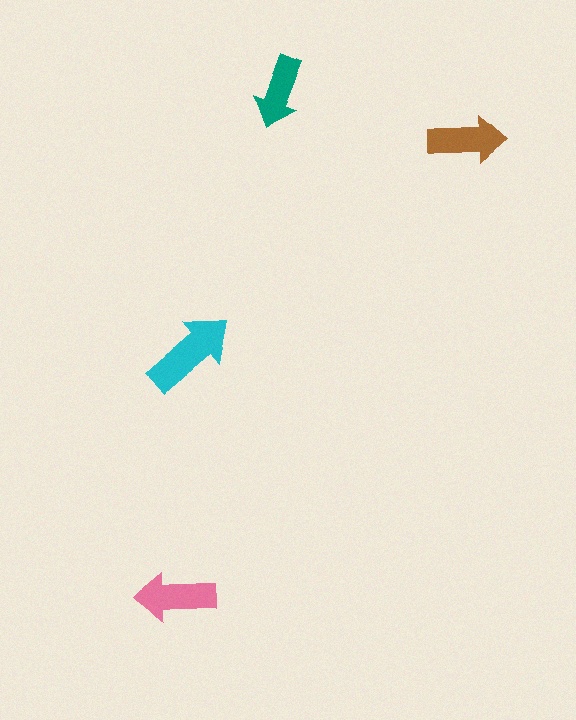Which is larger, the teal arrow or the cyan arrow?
The cyan one.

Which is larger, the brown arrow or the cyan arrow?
The cyan one.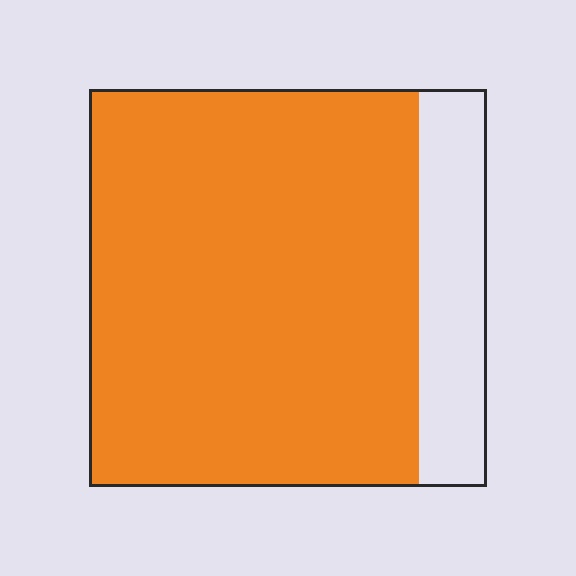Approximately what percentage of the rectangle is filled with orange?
Approximately 85%.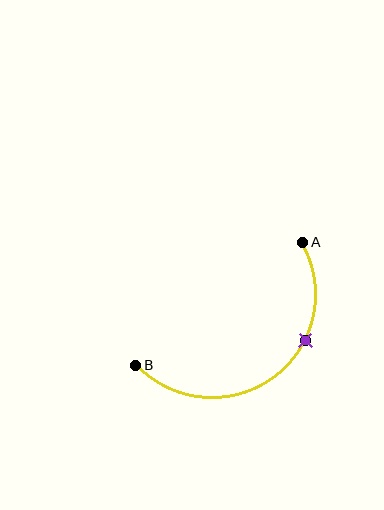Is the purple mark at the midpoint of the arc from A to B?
No. The purple mark lies on the arc but is closer to endpoint A. The arc midpoint would be at the point on the curve equidistant along the arc from both A and B.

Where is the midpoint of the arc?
The arc midpoint is the point on the curve farthest from the straight line joining A and B. It sits below and to the right of that line.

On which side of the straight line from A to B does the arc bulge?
The arc bulges below and to the right of the straight line connecting A and B.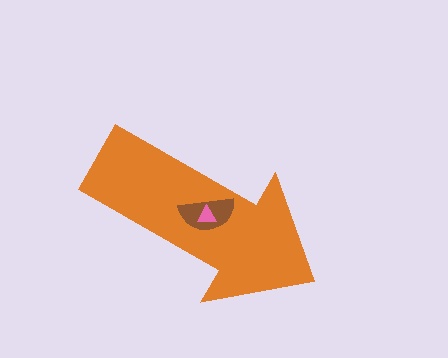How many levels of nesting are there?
3.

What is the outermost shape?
The orange arrow.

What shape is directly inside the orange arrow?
The brown semicircle.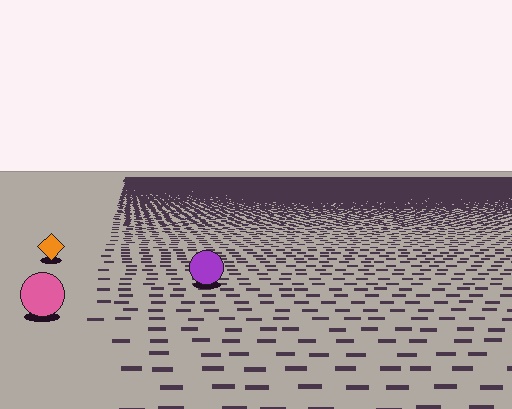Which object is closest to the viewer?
The pink circle is closest. The texture marks near it are larger and more spread out.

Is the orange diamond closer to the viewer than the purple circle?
No. The purple circle is closer — you can tell from the texture gradient: the ground texture is coarser near it.